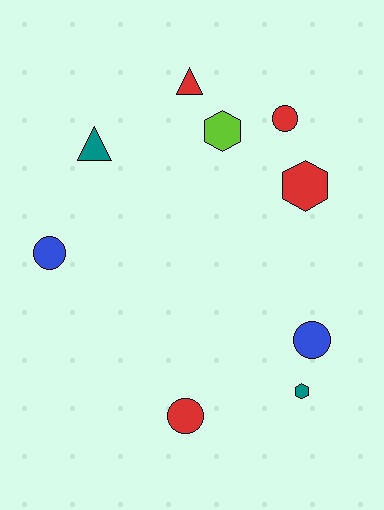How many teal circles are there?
There are no teal circles.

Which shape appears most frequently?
Circle, with 4 objects.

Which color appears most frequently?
Red, with 4 objects.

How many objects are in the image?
There are 9 objects.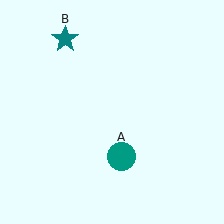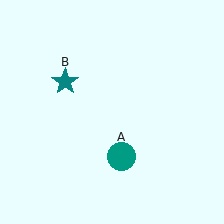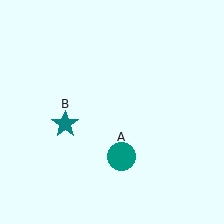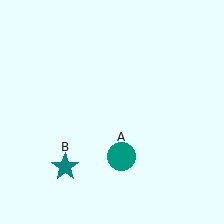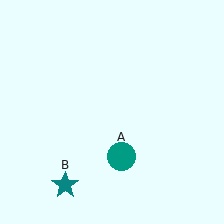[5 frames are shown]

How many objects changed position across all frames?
1 object changed position: teal star (object B).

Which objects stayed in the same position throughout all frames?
Teal circle (object A) remained stationary.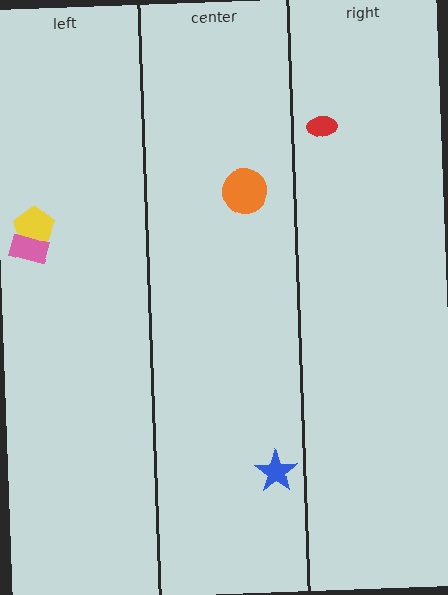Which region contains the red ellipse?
The right region.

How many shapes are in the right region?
1.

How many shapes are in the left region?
2.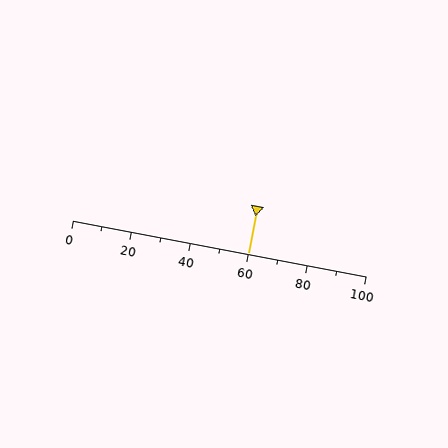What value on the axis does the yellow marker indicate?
The marker indicates approximately 60.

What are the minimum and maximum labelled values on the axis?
The axis runs from 0 to 100.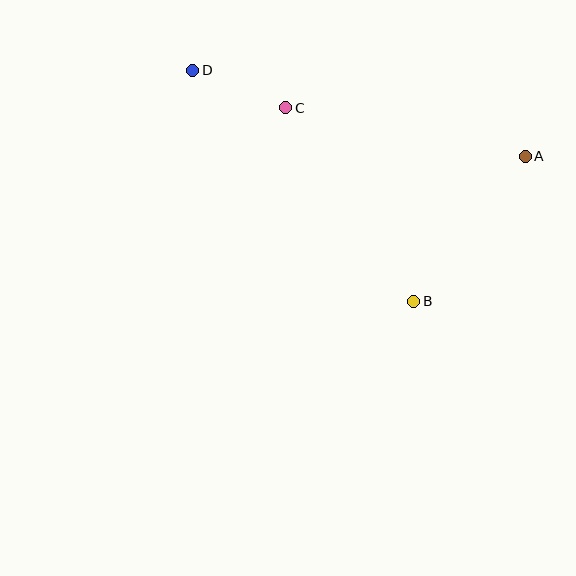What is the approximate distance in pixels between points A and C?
The distance between A and C is approximately 244 pixels.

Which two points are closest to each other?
Points C and D are closest to each other.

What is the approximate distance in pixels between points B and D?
The distance between B and D is approximately 320 pixels.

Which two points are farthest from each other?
Points A and D are farthest from each other.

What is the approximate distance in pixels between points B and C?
The distance between B and C is approximately 232 pixels.